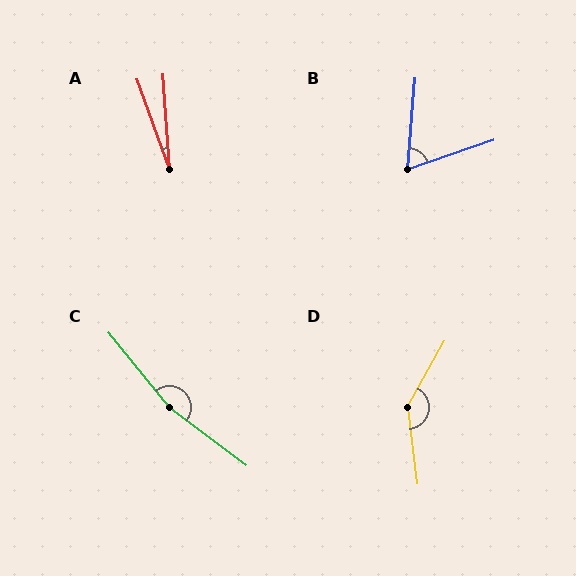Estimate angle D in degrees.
Approximately 144 degrees.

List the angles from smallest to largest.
A (15°), B (66°), D (144°), C (166°).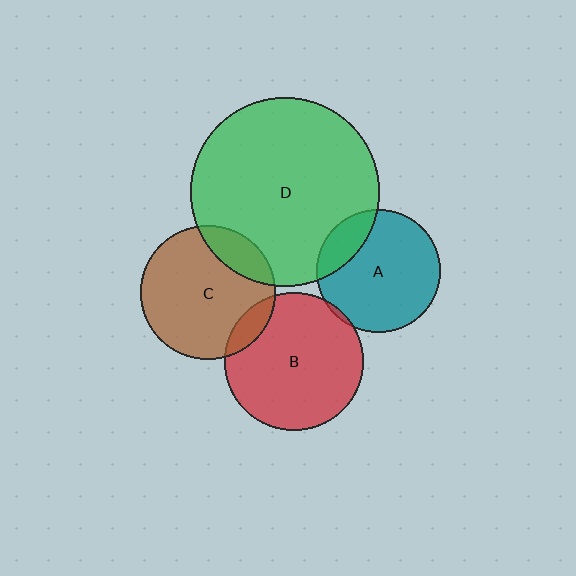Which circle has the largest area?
Circle D (green).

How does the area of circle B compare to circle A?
Approximately 1.3 times.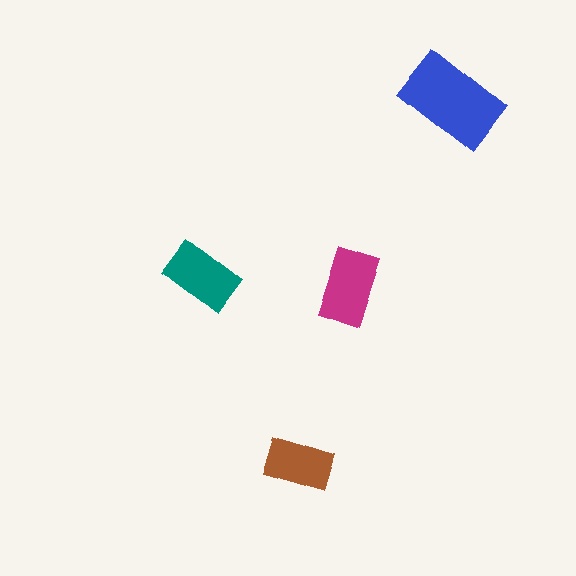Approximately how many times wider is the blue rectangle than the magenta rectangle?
About 1.5 times wider.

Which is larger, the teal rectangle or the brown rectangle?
The teal one.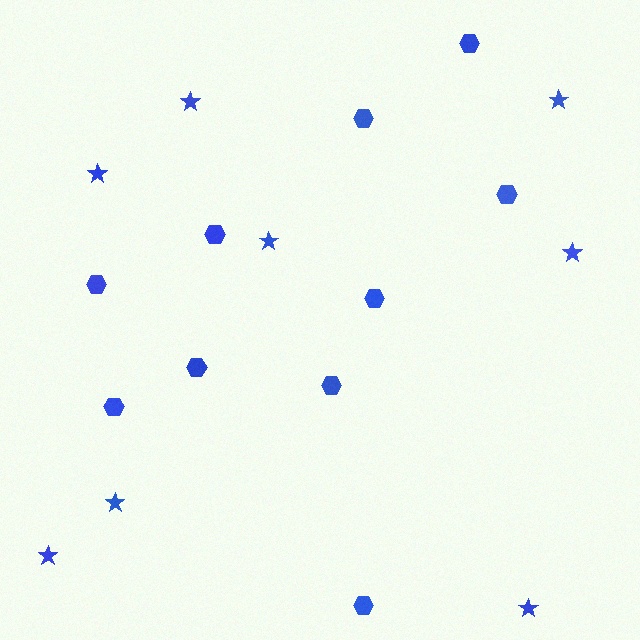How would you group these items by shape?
There are 2 groups: one group of hexagons (10) and one group of stars (8).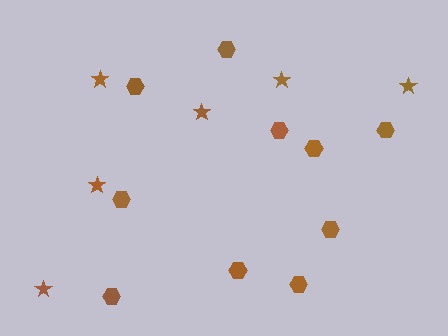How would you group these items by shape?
There are 2 groups: one group of hexagons (10) and one group of stars (6).